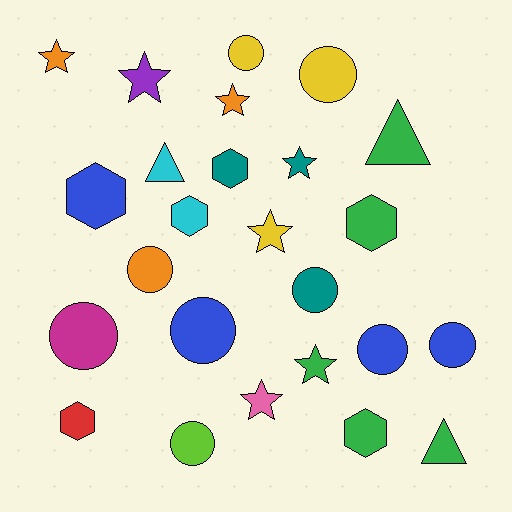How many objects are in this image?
There are 25 objects.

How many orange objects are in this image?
There are 3 orange objects.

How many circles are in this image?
There are 9 circles.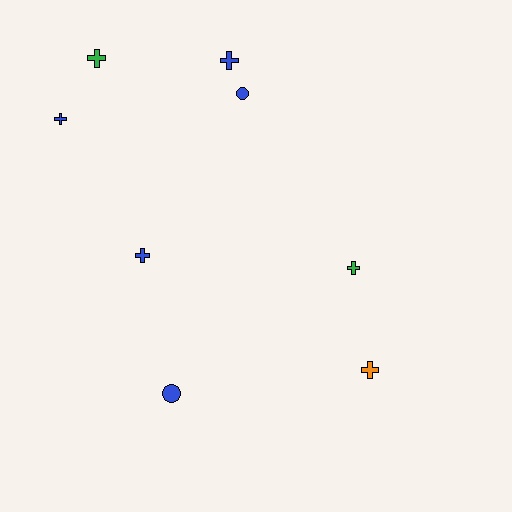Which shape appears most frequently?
Cross, with 6 objects.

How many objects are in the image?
There are 8 objects.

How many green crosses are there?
There are 2 green crosses.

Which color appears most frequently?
Blue, with 5 objects.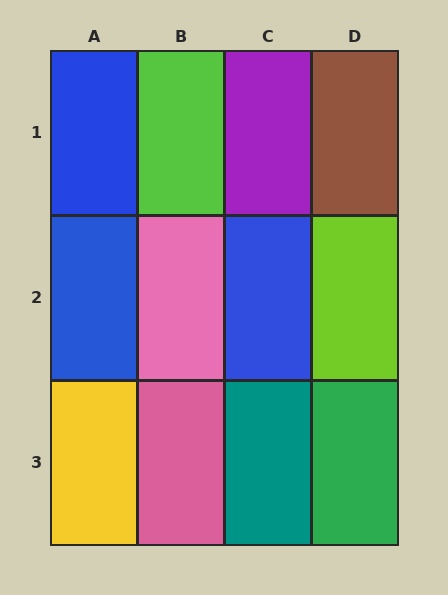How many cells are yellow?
1 cell is yellow.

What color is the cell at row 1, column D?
Brown.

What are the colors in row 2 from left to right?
Blue, pink, blue, lime.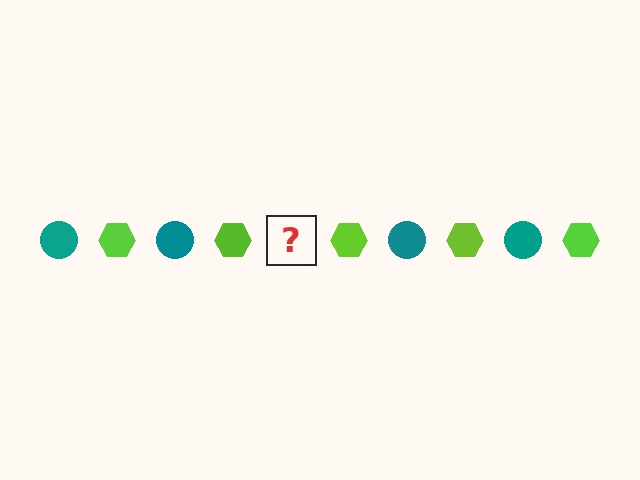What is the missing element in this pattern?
The missing element is a teal circle.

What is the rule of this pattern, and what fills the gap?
The rule is that the pattern alternates between teal circle and lime hexagon. The gap should be filled with a teal circle.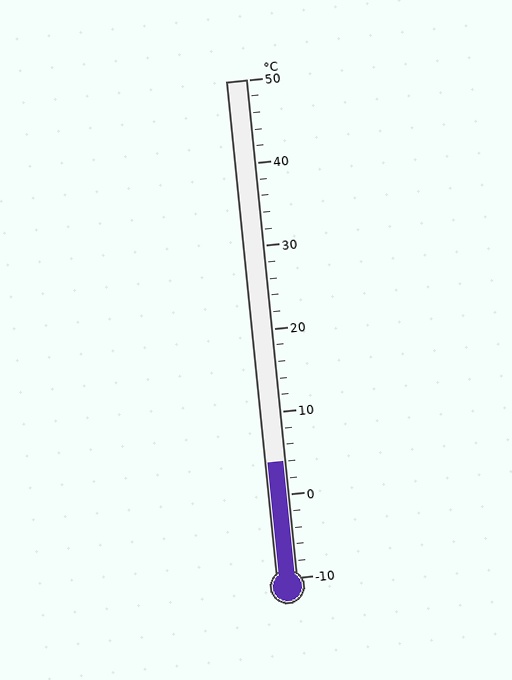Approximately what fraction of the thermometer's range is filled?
The thermometer is filled to approximately 25% of its range.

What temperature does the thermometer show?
The thermometer shows approximately 4°C.